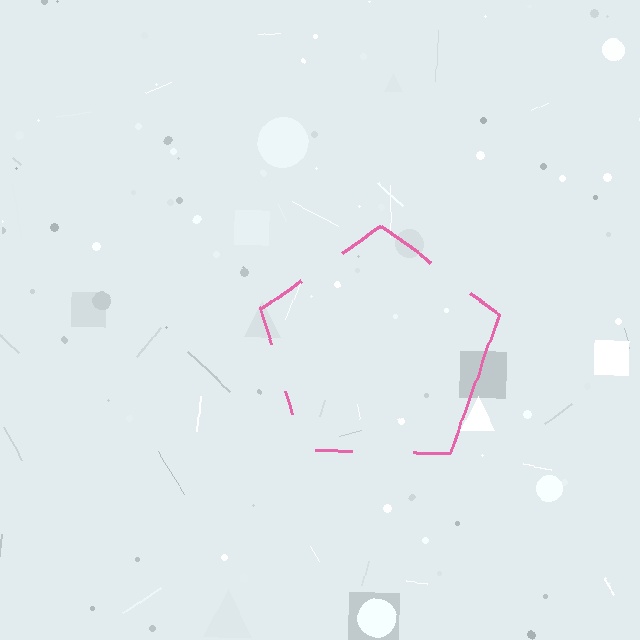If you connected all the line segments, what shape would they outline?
They would outline a pentagon.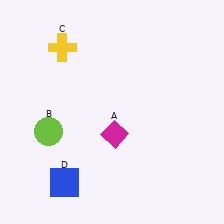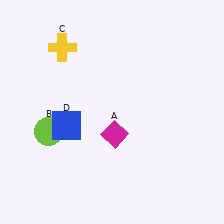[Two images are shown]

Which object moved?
The blue square (D) moved up.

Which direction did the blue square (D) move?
The blue square (D) moved up.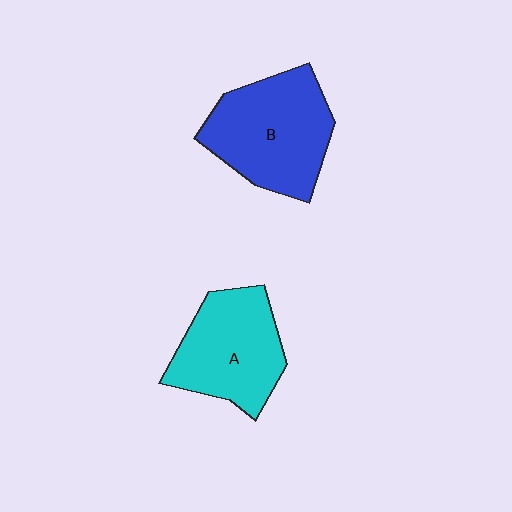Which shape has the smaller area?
Shape A (cyan).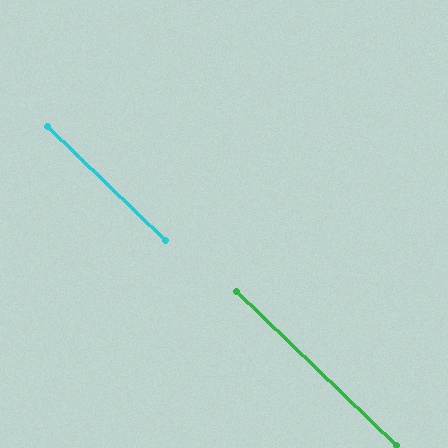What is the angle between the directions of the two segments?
Approximately 0 degrees.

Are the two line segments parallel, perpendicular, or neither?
Parallel — their directions differ by only 0.0°.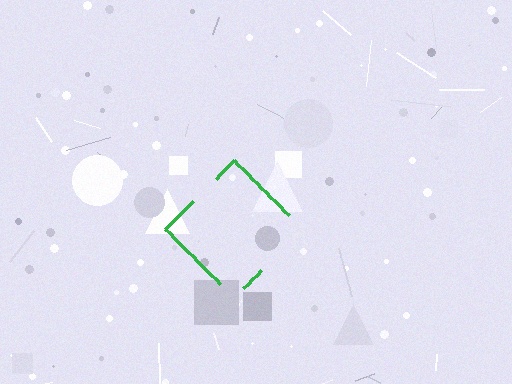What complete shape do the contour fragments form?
The contour fragments form a diamond.